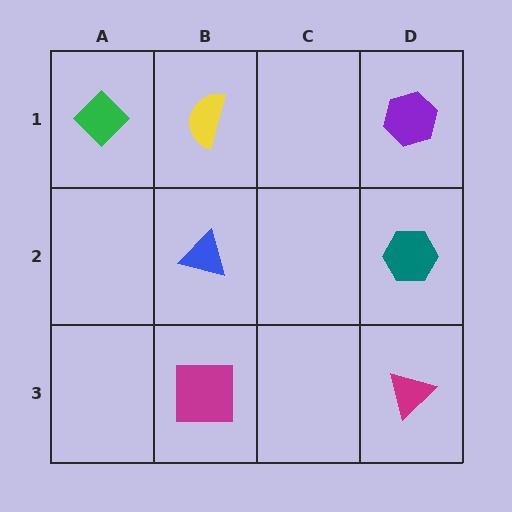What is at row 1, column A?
A green diamond.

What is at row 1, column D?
A purple hexagon.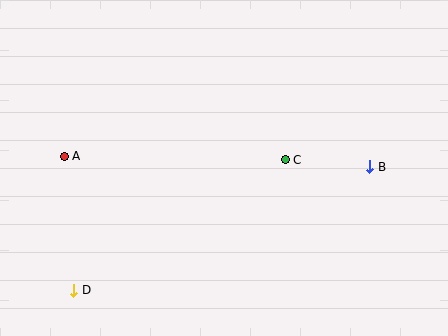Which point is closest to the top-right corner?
Point B is closest to the top-right corner.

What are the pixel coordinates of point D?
Point D is at (74, 290).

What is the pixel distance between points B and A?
The distance between B and A is 306 pixels.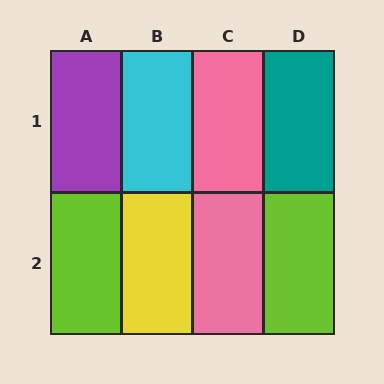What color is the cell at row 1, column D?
Teal.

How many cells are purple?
1 cell is purple.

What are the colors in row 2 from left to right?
Lime, yellow, pink, lime.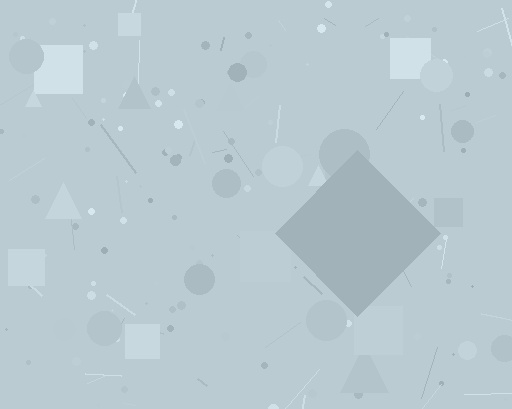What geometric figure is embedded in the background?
A diamond is embedded in the background.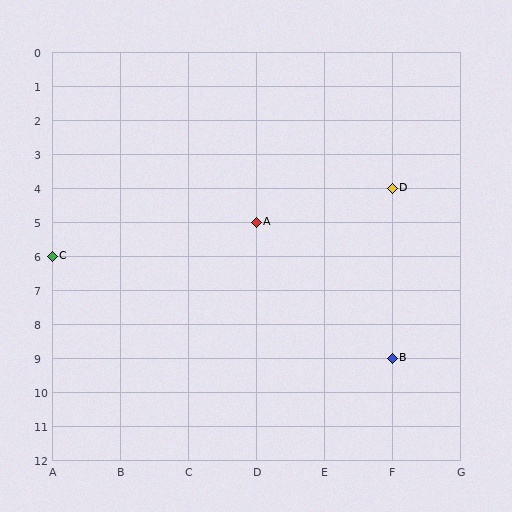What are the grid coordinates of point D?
Point D is at grid coordinates (F, 4).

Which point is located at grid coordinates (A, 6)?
Point C is at (A, 6).